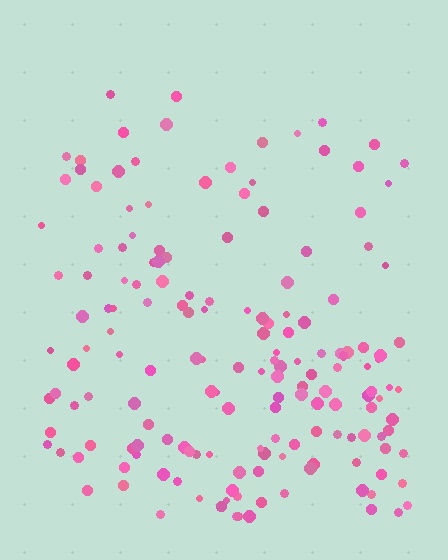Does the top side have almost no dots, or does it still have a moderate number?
Still a moderate number, just noticeably fewer than the bottom.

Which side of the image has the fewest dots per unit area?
The top.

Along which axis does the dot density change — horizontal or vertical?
Vertical.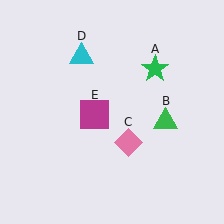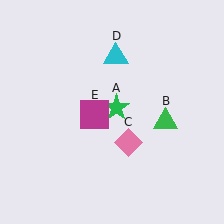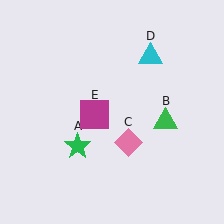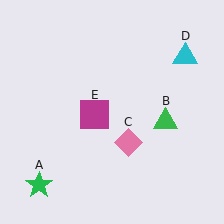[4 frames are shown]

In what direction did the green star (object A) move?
The green star (object A) moved down and to the left.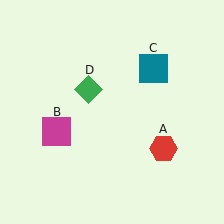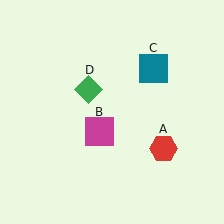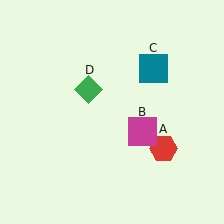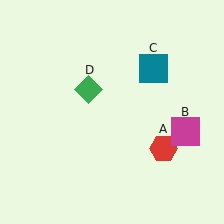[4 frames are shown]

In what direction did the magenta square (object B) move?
The magenta square (object B) moved right.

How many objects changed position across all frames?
1 object changed position: magenta square (object B).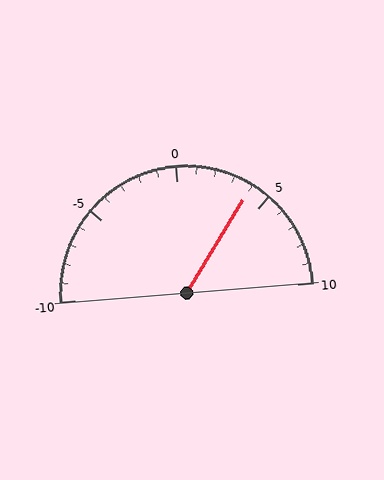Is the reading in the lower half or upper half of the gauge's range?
The reading is in the upper half of the range (-10 to 10).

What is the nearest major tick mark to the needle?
The nearest major tick mark is 5.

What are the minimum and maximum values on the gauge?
The gauge ranges from -10 to 10.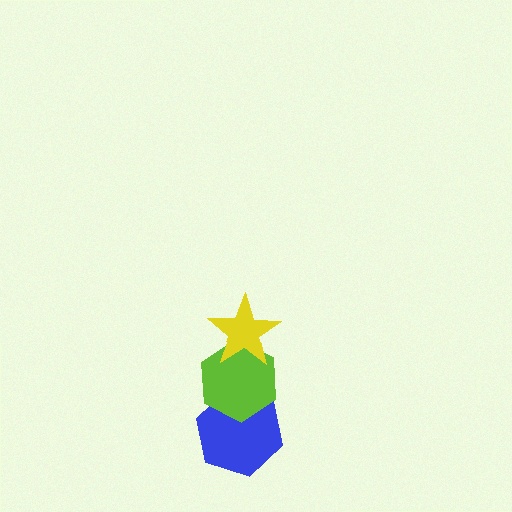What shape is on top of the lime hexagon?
The yellow star is on top of the lime hexagon.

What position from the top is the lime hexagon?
The lime hexagon is 2nd from the top.